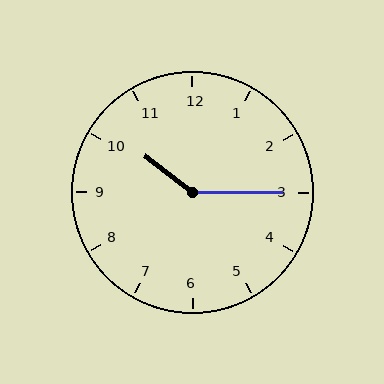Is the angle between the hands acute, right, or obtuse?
It is obtuse.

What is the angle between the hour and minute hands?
Approximately 142 degrees.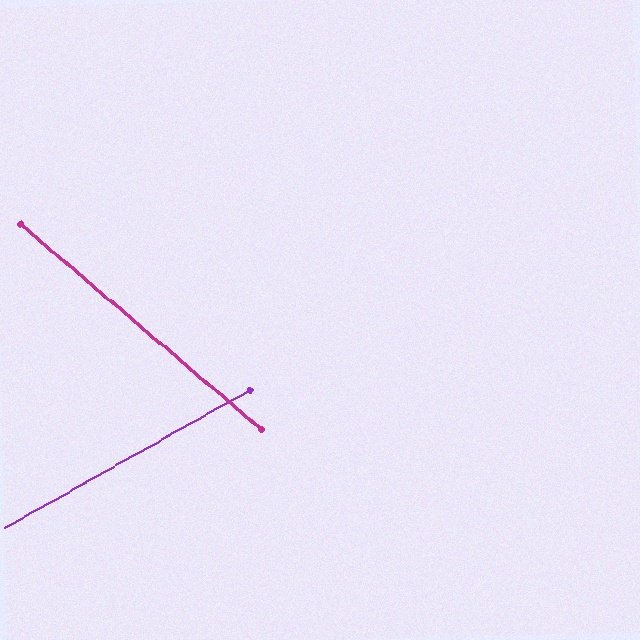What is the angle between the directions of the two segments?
Approximately 70 degrees.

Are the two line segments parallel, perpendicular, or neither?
Neither parallel nor perpendicular — they differ by about 70°.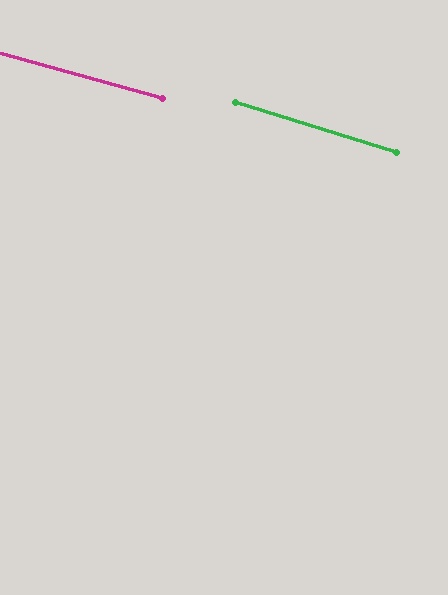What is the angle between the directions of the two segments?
Approximately 2 degrees.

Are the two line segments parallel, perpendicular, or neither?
Parallel — their directions differ by only 1.9°.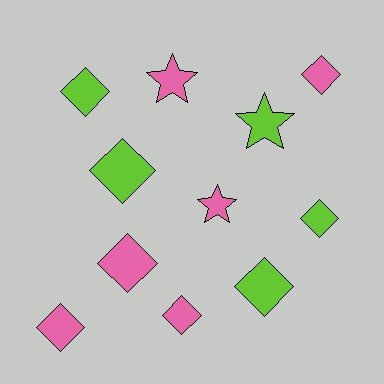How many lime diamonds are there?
There are 4 lime diamonds.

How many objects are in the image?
There are 11 objects.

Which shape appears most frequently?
Diamond, with 8 objects.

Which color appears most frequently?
Pink, with 6 objects.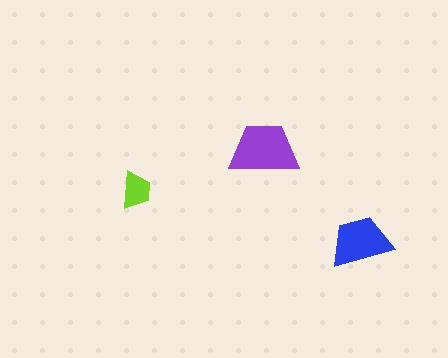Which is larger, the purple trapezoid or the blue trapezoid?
The purple one.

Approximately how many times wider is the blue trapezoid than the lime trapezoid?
About 1.5 times wider.